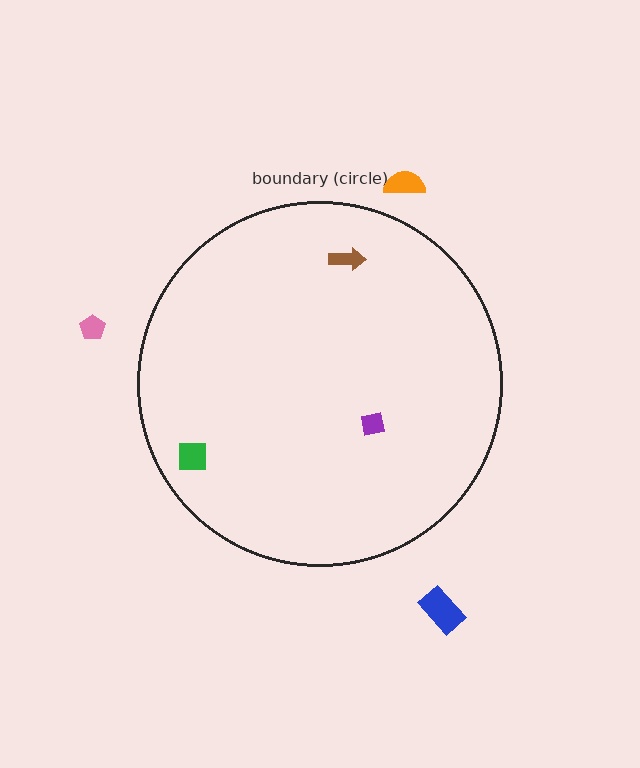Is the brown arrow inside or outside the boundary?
Inside.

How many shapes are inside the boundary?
3 inside, 3 outside.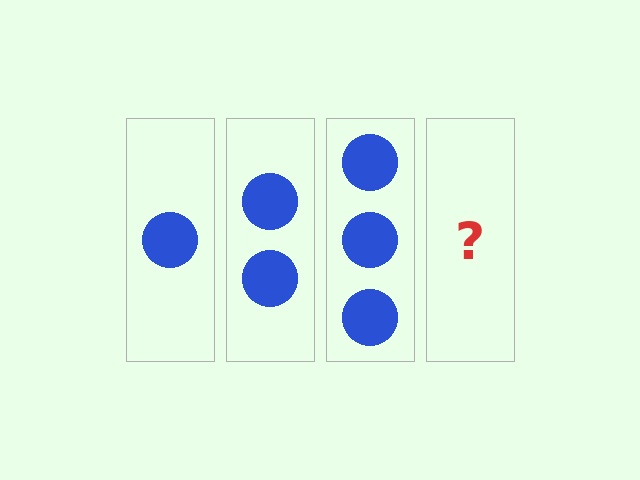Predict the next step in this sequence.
The next step is 4 circles.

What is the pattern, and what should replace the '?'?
The pattern is that each step adds one more circle. The '?' should be 4 circles.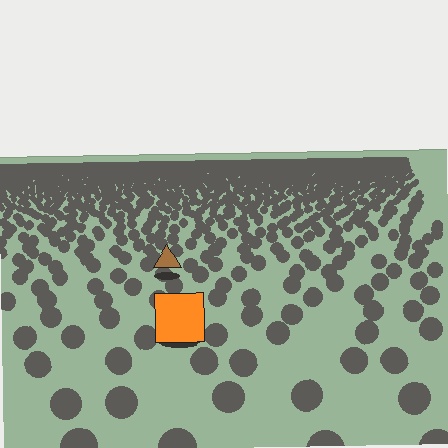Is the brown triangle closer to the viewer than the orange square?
No. The orange square is closer — you can tell from the texture gradient: the ground texture is coarser near it.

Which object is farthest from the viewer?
The brown triangle is farthest from the viewer. It appears smaller and the ground texture around it is denser.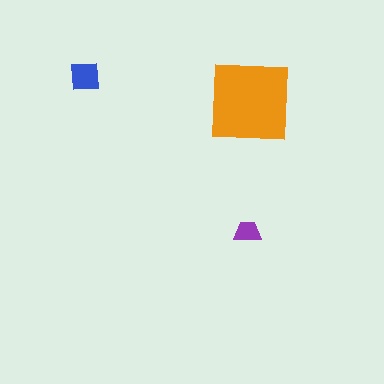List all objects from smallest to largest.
The purple trapezoid, the blue square, the orange square.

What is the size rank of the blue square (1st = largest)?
2nd.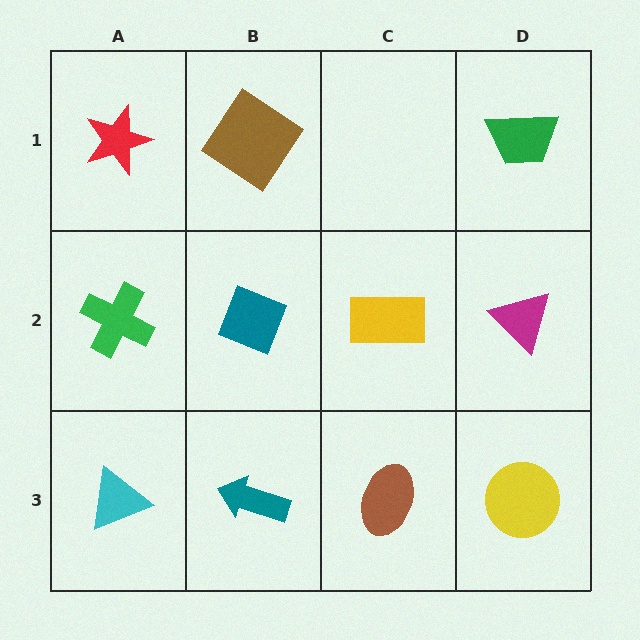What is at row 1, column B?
A brown diamond.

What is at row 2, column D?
A magenta triangle.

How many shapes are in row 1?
3 shapes.